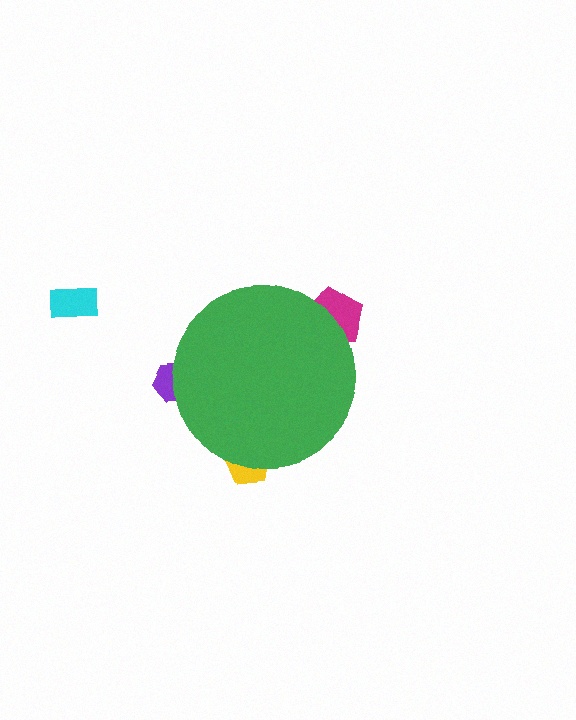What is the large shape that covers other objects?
A green circle.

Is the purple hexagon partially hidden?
Yes, the purple hexagon is partially hidden behind the green circle.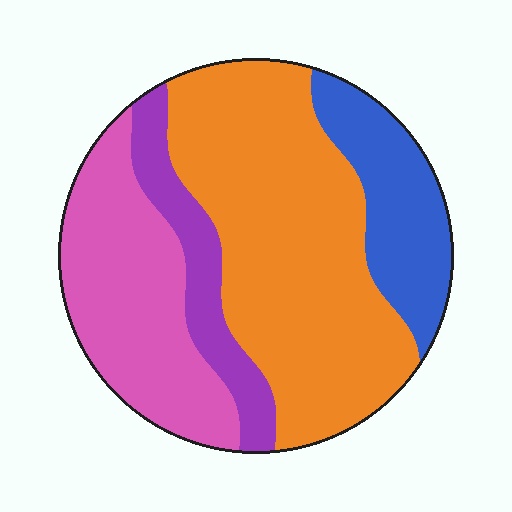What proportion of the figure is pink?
Pink takes up about one quarter (1/4) of the figure.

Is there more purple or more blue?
Blue.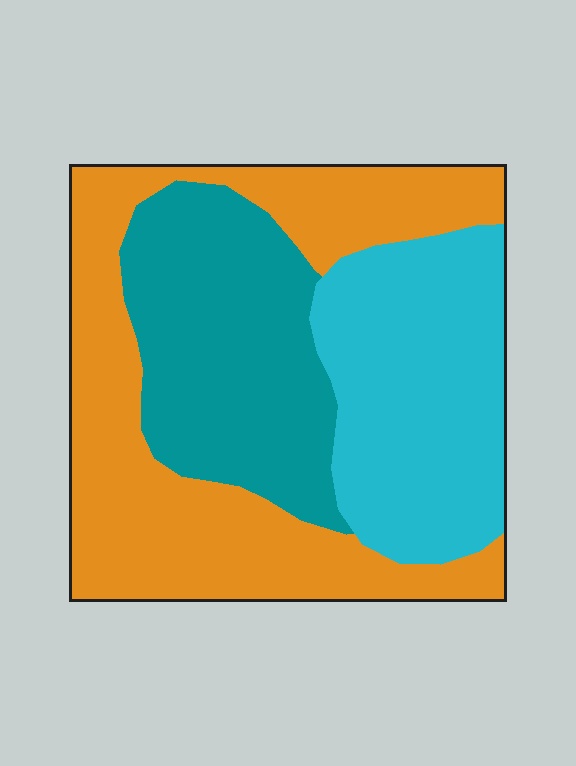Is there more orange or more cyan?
Orange.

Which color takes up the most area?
Orange, at roughly 40%.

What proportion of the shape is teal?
Teal takes up about one quarter (1/4) of the shape.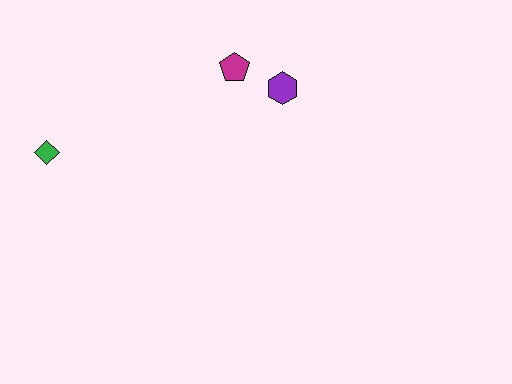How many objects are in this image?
There are 3 objects.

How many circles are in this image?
There are no circles.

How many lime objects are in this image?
There are no lime objects.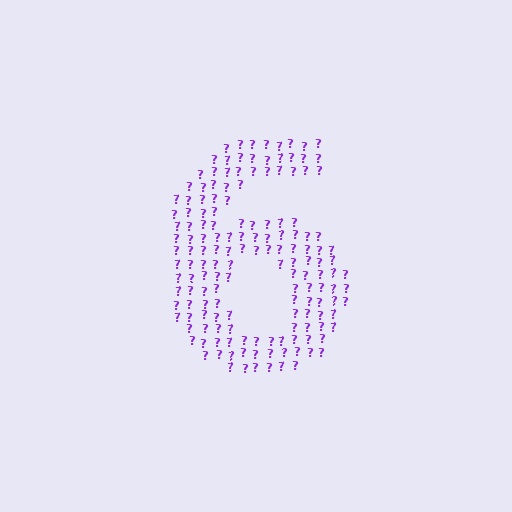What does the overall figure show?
The overall figure shows the digit 6.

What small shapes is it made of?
It is made of small question marks.